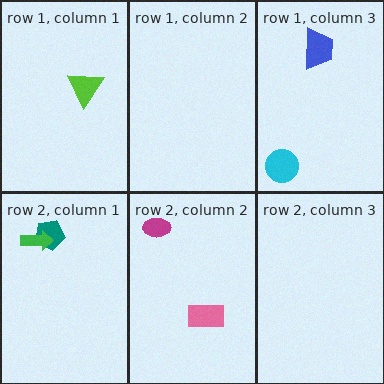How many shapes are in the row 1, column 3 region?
2.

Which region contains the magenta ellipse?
The row 2, column 2 region.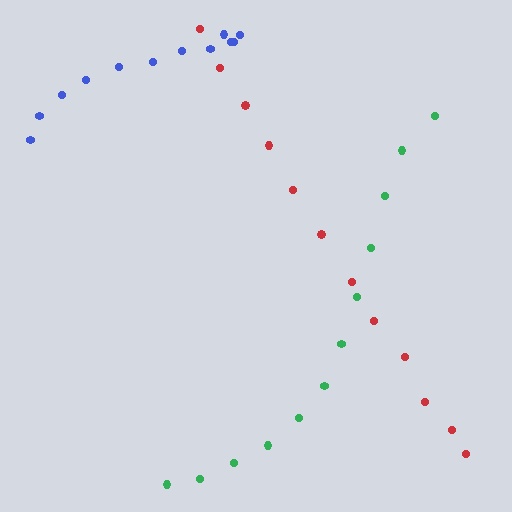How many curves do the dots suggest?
There are 3 distinct paths.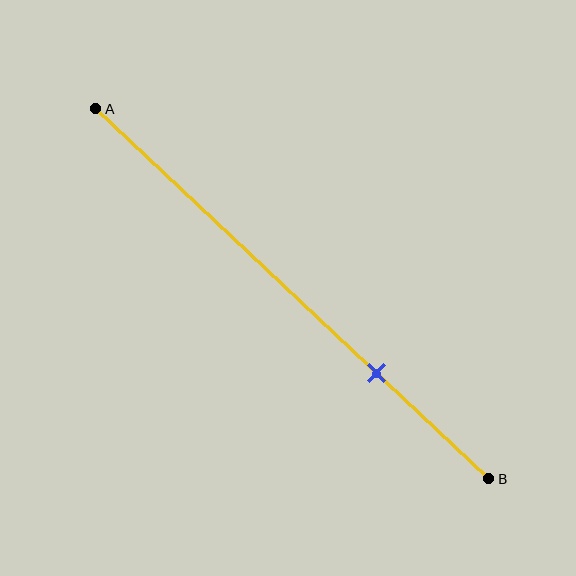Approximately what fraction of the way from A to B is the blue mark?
The blue mark is approximately 70% of the way from A to B.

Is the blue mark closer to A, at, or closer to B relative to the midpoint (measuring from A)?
The blue mark is closer to point B than the midpoint of segment AB.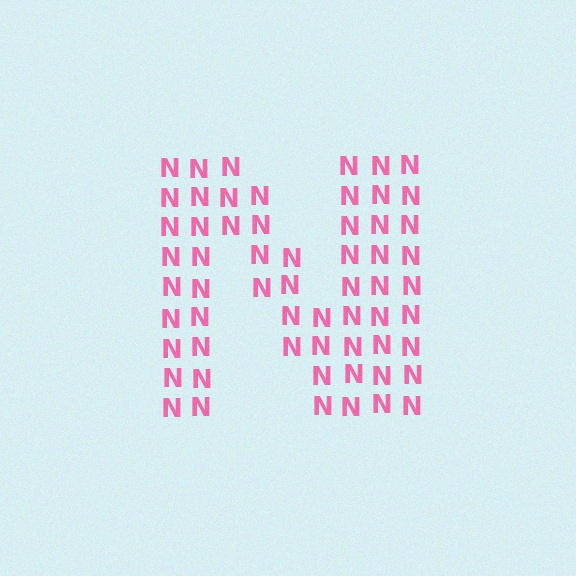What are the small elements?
The small elements are letter N's.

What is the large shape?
The large shape is the letter N.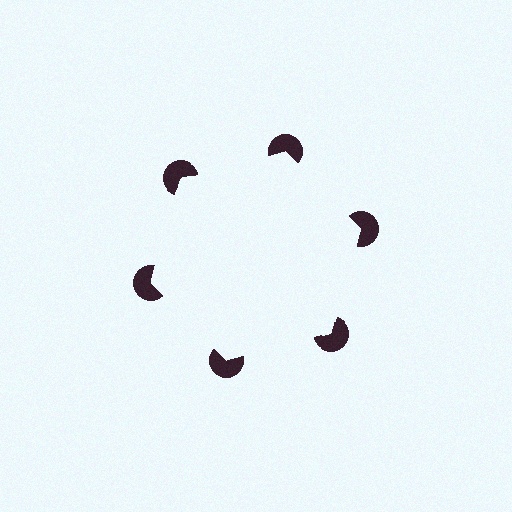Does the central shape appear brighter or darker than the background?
It typically appears slightly brighter than the background, even though no actual brightness change is drawn.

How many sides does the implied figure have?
6 sides.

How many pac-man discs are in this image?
There are 6 — one at each vertex of the illusory hexagon.